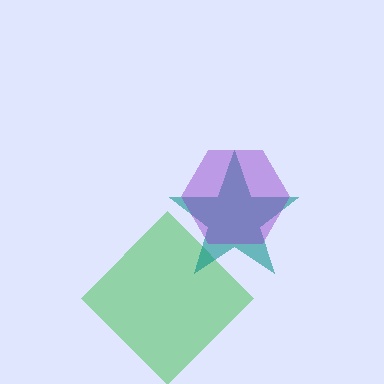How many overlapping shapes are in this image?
There are 3 overlapping shapes in the image.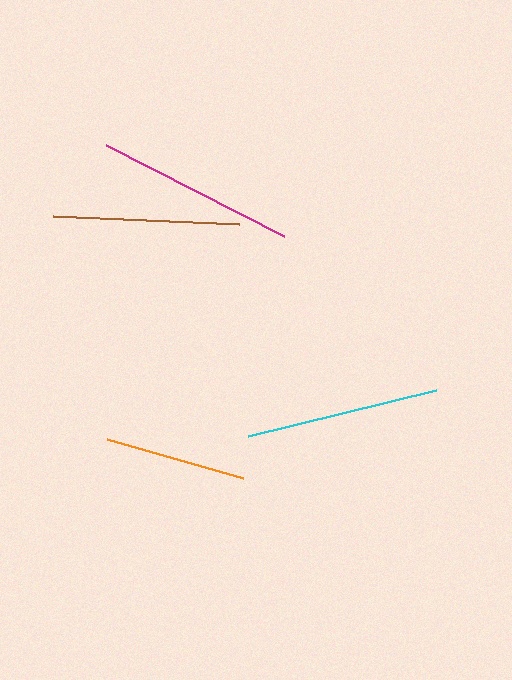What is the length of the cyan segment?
The cyan segment is approximately 194 pixels long.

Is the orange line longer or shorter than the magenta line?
The magenta line is longer than the orange line.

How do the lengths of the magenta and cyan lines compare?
The magenta and cyan lines are approximately the same length.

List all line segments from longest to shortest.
From longest to shortest: magenta, cyan, brown, orange.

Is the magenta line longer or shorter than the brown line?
The magenta line is longer than the brown line.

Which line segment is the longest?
The magenta line is the longest at approximately 200 pixels.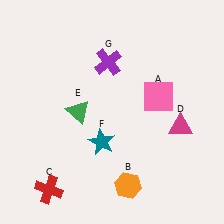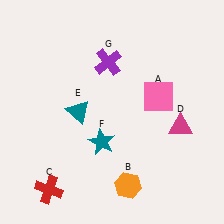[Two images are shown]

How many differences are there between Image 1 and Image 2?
There is 1 difference between the two images.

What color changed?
The triangle (E) changed from green in Image 1 to teal in Image 2.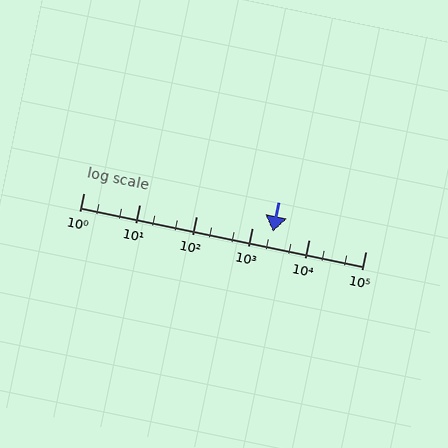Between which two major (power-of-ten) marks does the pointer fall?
The pointer is between 1000 and 10000.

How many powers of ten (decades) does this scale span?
The scale spans 5 decades, from 1 to 100000.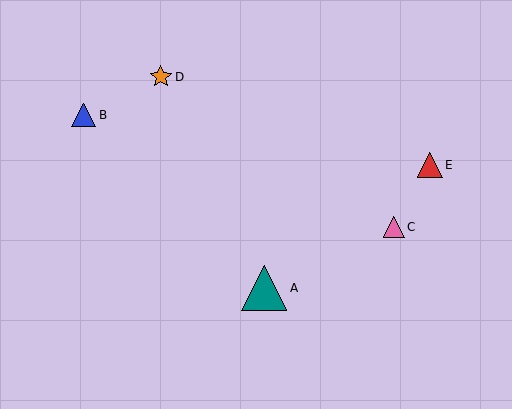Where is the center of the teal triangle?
The center of the teal triangle is at (264, 288).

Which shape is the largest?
The teal triangle (labeled A) is the largest.